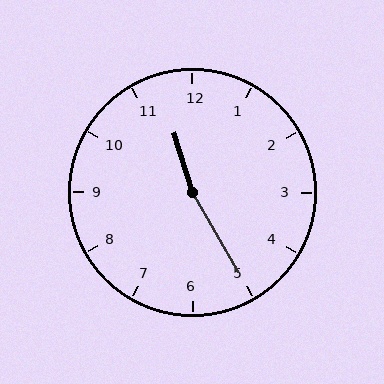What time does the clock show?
11:25.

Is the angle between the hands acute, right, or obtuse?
It is obtuse.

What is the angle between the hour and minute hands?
Approximately 168 degrees.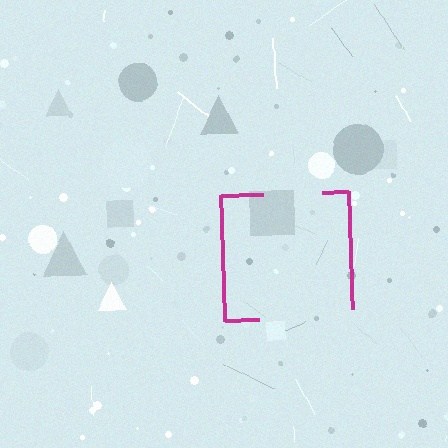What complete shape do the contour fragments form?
The contour fragments form a square.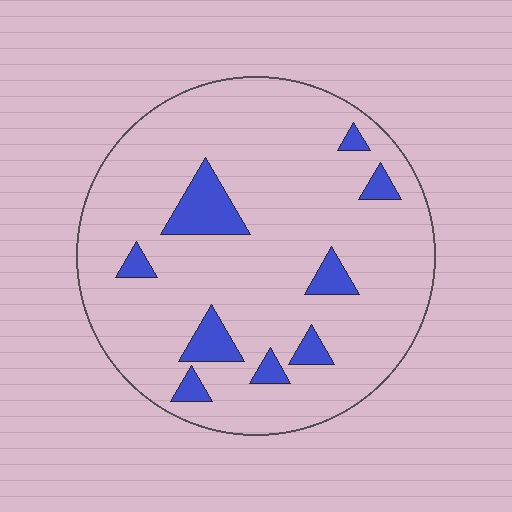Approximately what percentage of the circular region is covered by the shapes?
Approximately 10%.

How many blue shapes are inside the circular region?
9.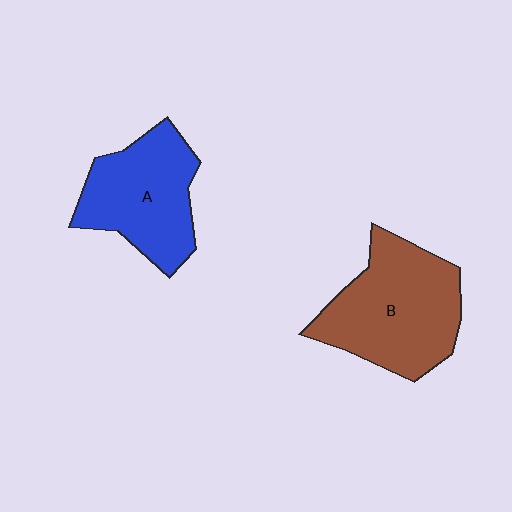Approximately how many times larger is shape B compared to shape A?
Approximately 1.2 times.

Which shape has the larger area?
Shape B (brown).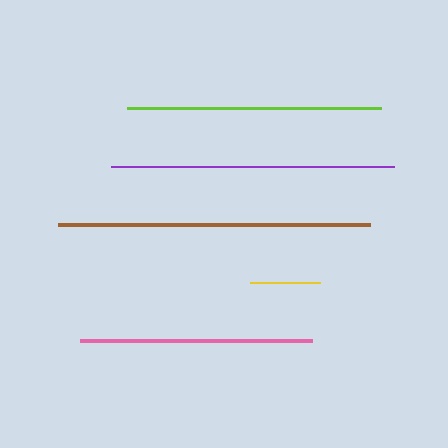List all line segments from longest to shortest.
From longest to shortest: brown, purple, lime, pink, yellow.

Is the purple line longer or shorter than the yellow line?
The purple line is longer than the yellow line.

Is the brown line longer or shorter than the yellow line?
The brown line is longer than the yellow line.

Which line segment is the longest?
The brown line is the longest at approximately 312 pixels.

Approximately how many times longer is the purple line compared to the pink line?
The purple line is approximately 1.2 times the length of the pink line.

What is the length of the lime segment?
The lime segment is approximately 254 pixels long.